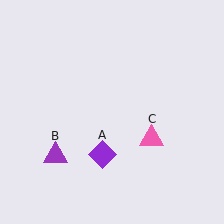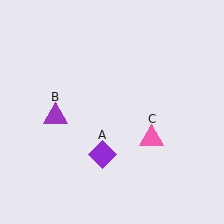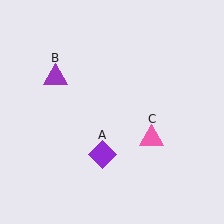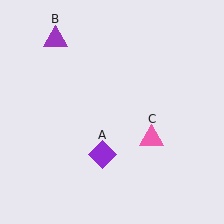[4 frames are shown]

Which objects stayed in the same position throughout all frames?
Purple diamond (object A) and pink triangle (object C) remained stationary.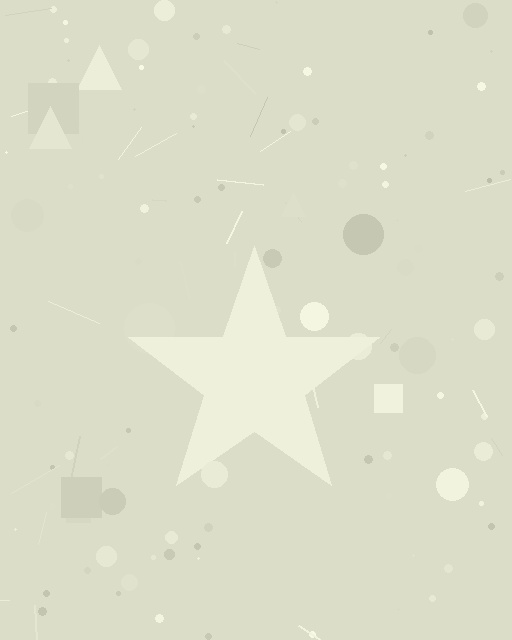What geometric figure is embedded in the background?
A star is embedded in the background.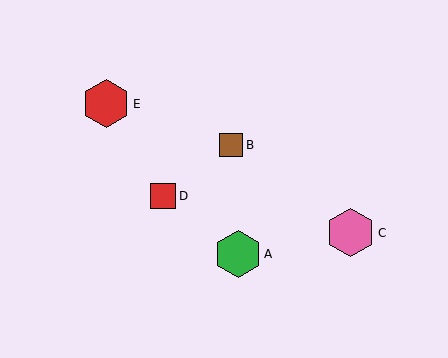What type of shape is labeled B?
Shape B is a brown square.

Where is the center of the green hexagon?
The center of the green hexagon is at (238, 254).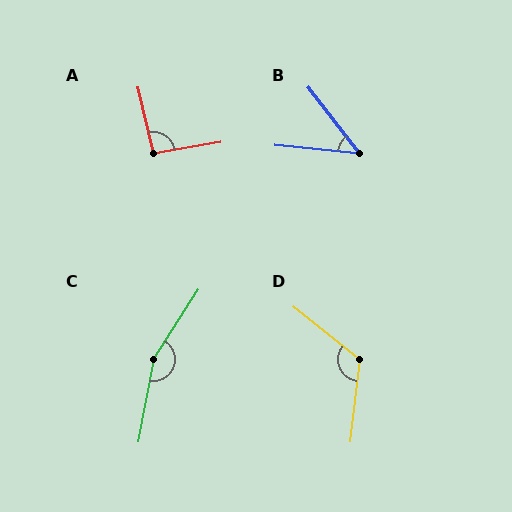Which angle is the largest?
C, at approximately 158 degrees.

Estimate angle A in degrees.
Approximately 93 degrees.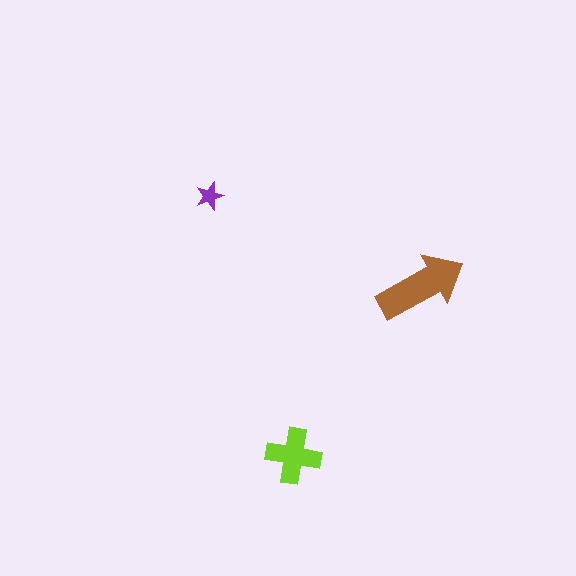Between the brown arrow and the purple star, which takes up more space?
The brown arrow.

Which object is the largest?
The brown arrow.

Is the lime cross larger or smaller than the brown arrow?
Smaller.